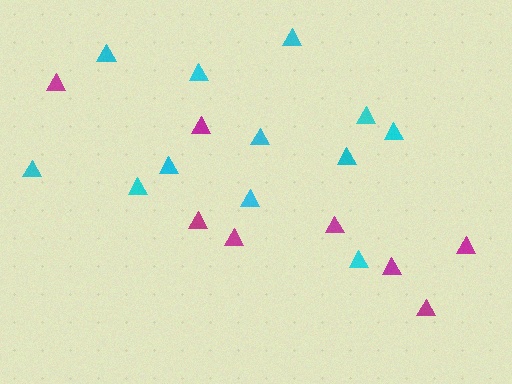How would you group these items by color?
There are 2 groups: one group of cyan triangles (12) and one group of magenta triangles (8).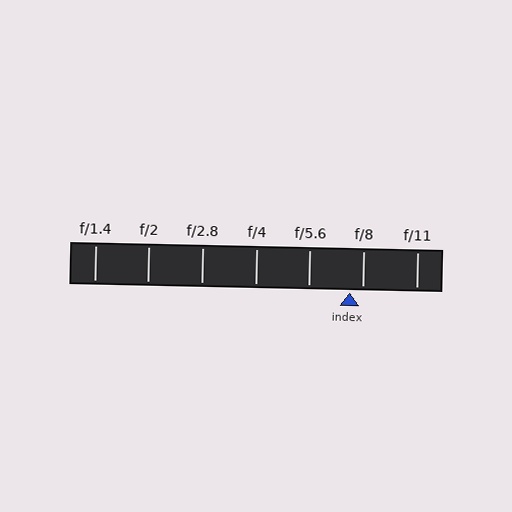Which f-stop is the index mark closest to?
The index mark is closest to f/8.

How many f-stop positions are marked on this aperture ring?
There are 7 f-stop positions marked.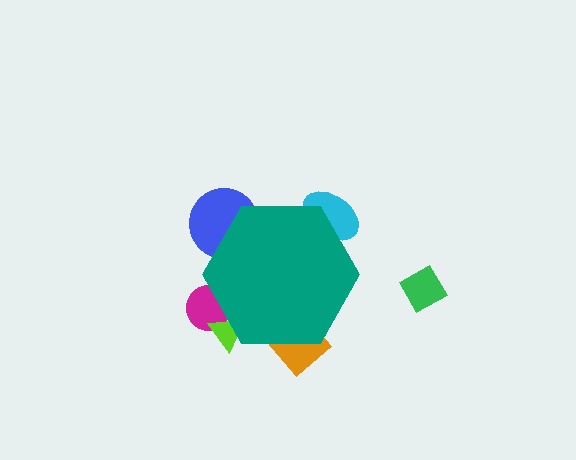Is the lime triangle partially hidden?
Yes, the lime triangle is partially hidden behind the teal hexagon.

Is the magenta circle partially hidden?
Yes, the magenta circle is partially hidden behind the teal hexagon.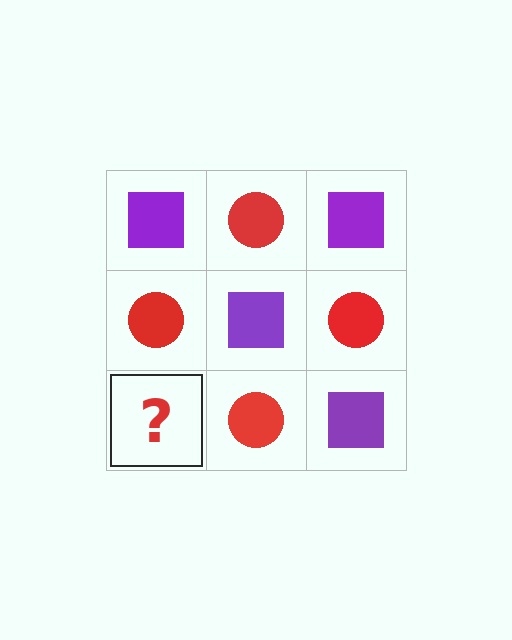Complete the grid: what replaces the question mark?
The question mark should be replaced with a purple square.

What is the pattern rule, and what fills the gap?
The rule is that it alternates purple square and red circle in a checkerboard pattern. The gap should be filled with a purple square.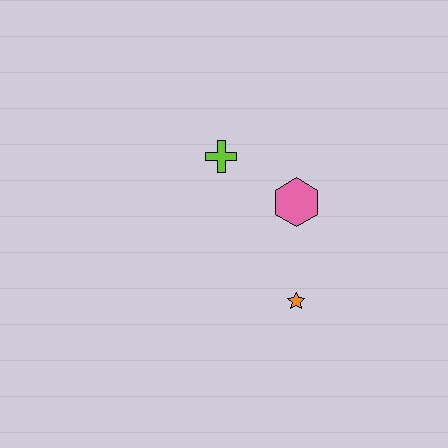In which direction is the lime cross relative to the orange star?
The lime cross is above the orange star.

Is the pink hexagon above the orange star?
Yes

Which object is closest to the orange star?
The pink hexagon is closest to the orange star.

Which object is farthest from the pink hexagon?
The orange star is farthest from the pink hexagon.